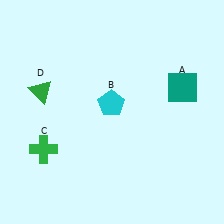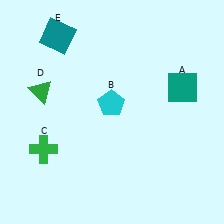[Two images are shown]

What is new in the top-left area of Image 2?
A teal square (E) was added in the top-left area of Image 2.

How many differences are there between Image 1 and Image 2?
There is 1 difference between the two images.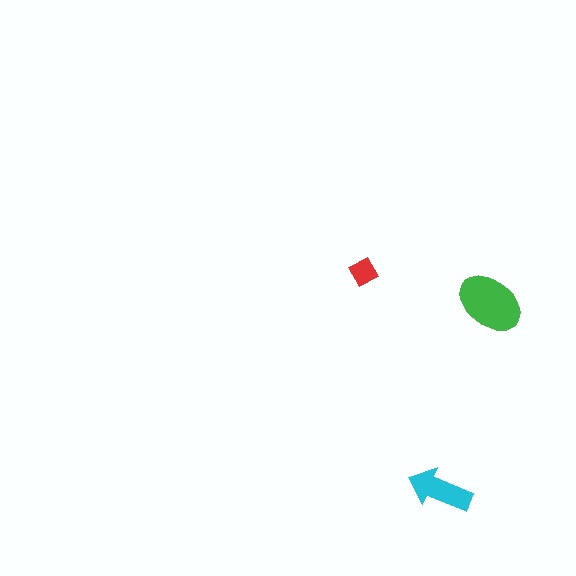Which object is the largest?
The green ellipse.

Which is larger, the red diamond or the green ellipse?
The green ellipse.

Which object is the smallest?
The red diamond.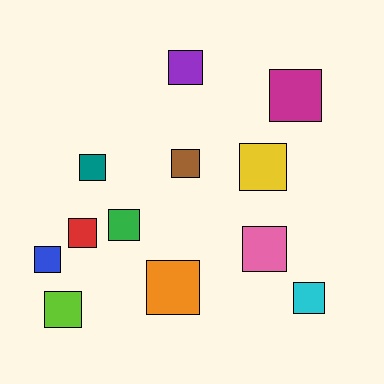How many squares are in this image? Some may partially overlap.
There are 12 squares.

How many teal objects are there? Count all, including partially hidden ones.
There is 1 teal object.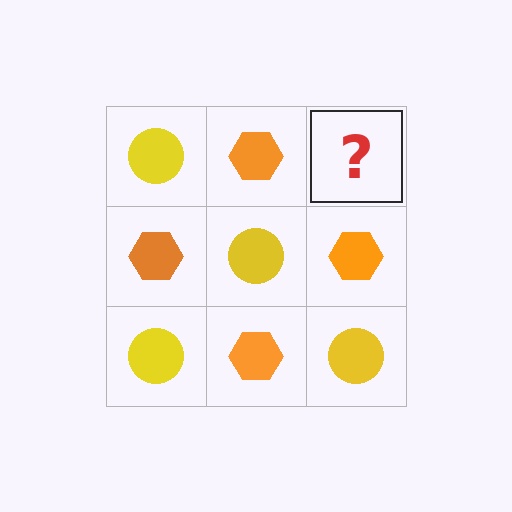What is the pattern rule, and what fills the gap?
The rule is that it alternates yellow circle and orange hexagon in a checkerboard pattern. The gap should be filled with a yellow circle.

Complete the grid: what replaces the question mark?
The question mark should be replaced with a yellow circle.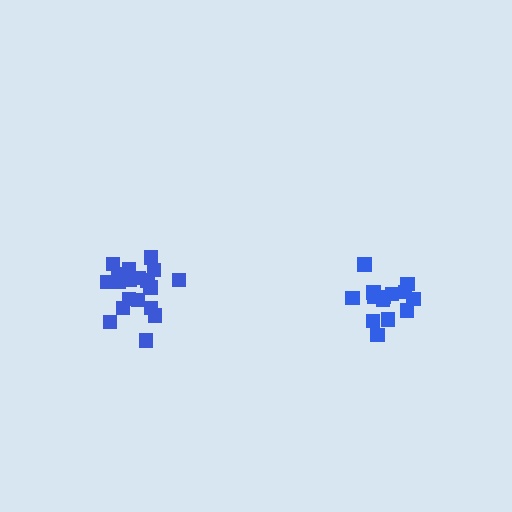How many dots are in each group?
Group 1: 20 dots, Group 2: 14 dots (34 total).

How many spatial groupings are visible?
There are 2 spatial groupings.